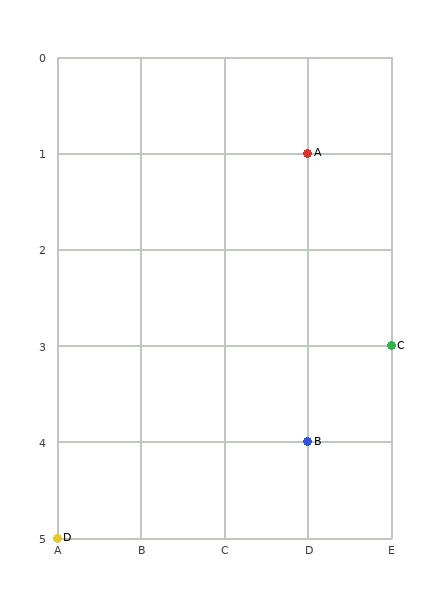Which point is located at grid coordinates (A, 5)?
Point D is at (A, 5).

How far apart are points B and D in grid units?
Points B and D are 3 columns and 1 row apart (about 3.2 grid units diagonally).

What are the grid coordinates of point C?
Point C is at grid coordinates (E, 3).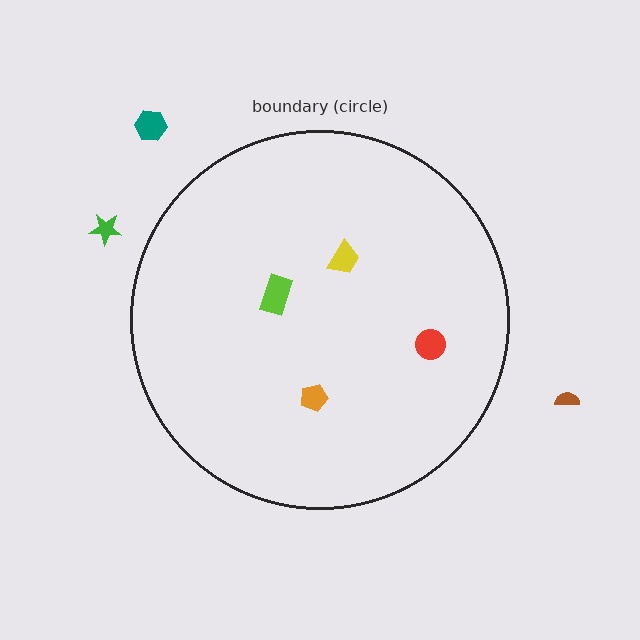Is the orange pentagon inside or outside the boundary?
Inside.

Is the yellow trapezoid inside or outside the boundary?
Inside.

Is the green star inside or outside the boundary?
Outside.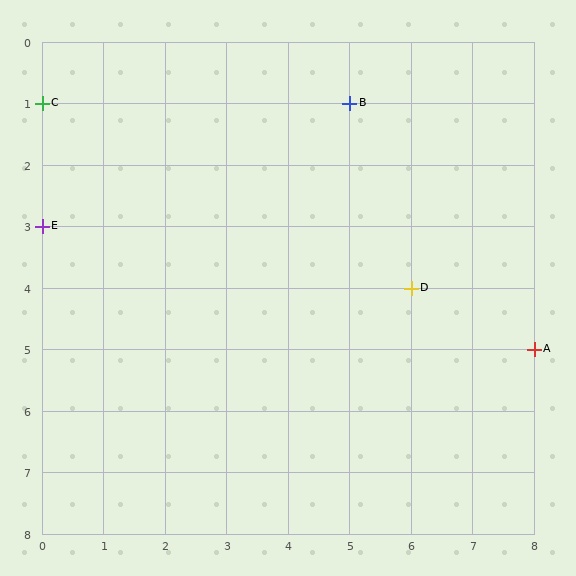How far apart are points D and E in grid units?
Points D and E are 6 columns and 1 row apart (about 6.1 grid units diagonally).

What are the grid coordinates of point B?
Point B is at grid coordinates (5, 1).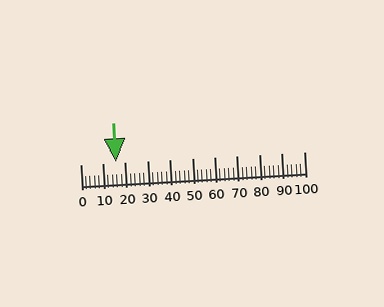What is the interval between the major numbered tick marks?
The major tick marks are spaced 10 units apart.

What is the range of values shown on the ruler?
The ruler shows values from 0 to 100.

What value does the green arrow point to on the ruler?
The green arrow points to approximately 16.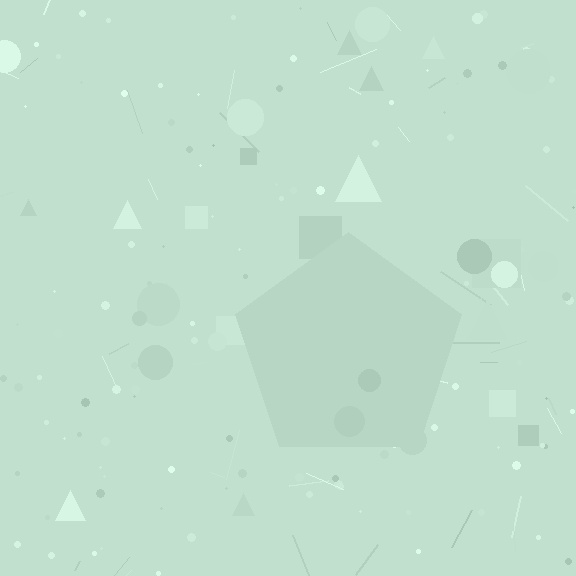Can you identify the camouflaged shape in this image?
The camouflaged shape is a pentagon.